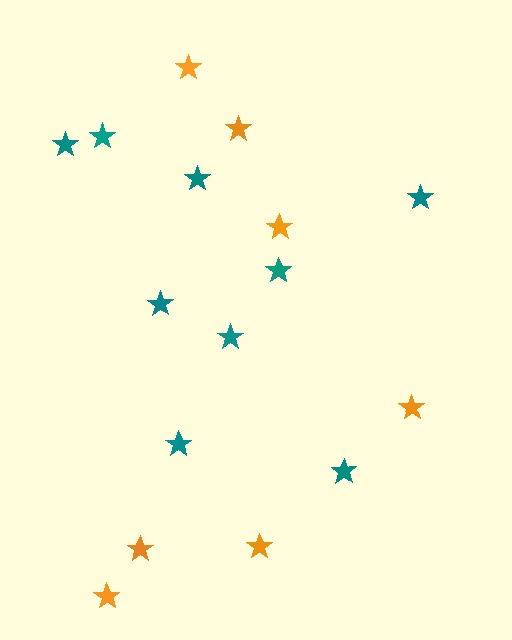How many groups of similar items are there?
There are 2 groups: one group of orange stars (7) and one group of teal stars (9).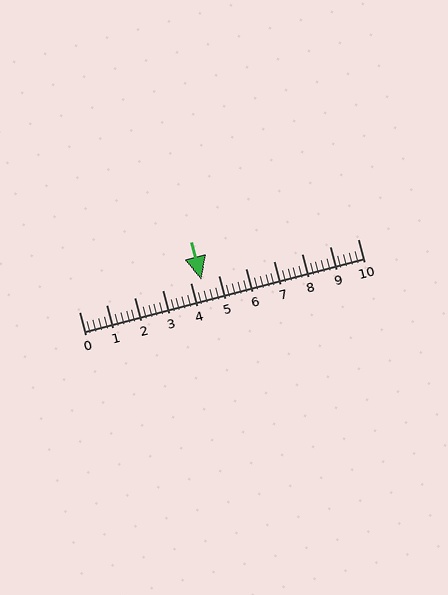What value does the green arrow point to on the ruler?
The green arrow points to approximately 4.4.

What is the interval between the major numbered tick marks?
The major tick marks are spaced 1 units apart.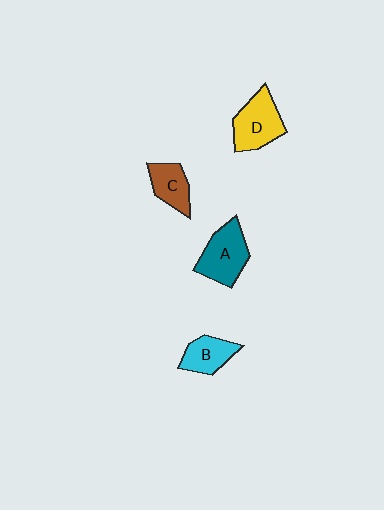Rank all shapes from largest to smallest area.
From largest to smallest: A (teal), D (yellow), C (brown), B (cyan).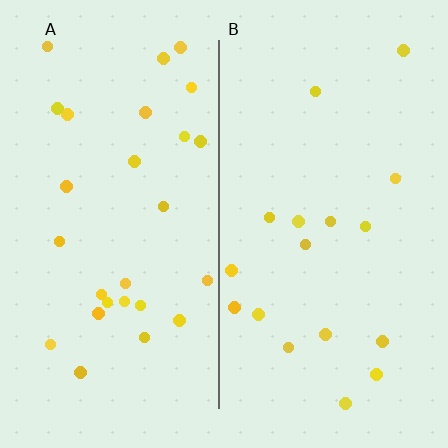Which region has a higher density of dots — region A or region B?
A (the left).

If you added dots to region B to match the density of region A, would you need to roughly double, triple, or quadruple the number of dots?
Approximately double.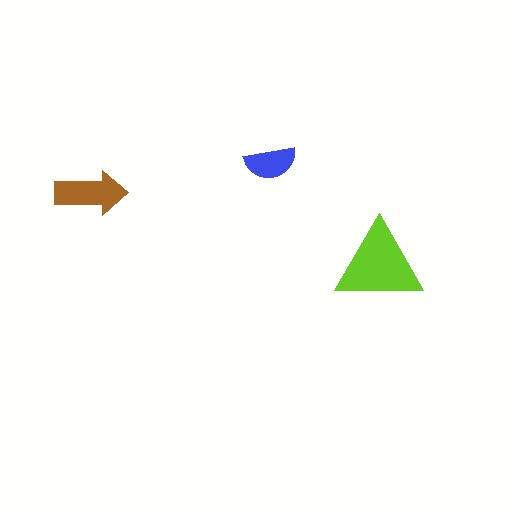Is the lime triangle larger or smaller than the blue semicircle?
Larger.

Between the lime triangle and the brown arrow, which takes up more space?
The lime triangle.